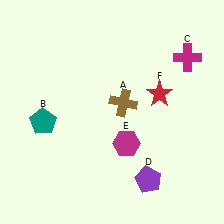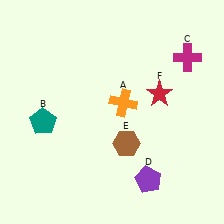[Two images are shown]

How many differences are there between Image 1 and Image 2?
There are 2 differences between the two images.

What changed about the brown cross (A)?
In Image 1, A is brown. In Image 2, it changed to orange.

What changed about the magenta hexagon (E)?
In Image 1, E is magenta. In Image 2, it changed to brown.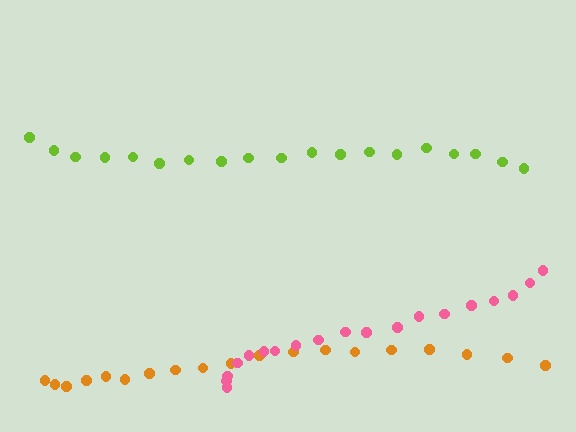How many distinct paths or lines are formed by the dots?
There are 3 distinct paths.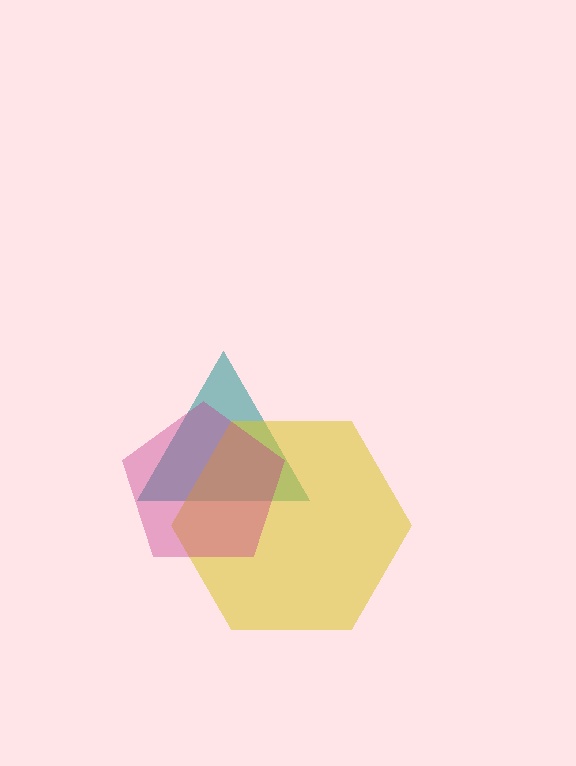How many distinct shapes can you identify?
There are 3 distinct shapes: a teal triangle, a yellow hexagon, a magenta pentagon.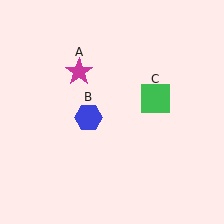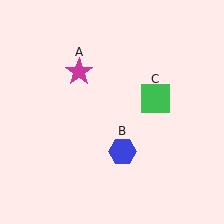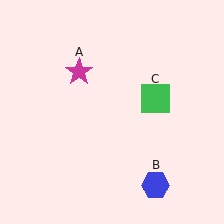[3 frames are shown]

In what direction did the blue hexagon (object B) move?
The blue hexagon (object B) moved down and to the right.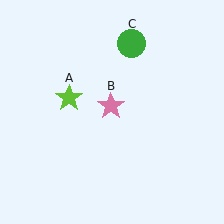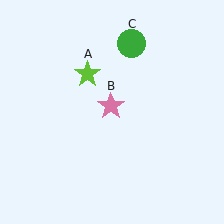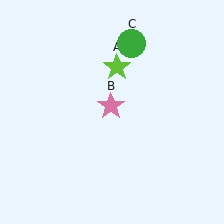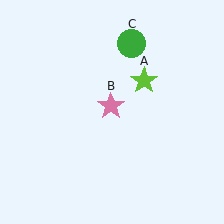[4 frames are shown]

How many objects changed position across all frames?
1 object changed position: lime star (object A).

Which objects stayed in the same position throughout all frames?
Pink star (object B) and green circle (object C) remained stationary.